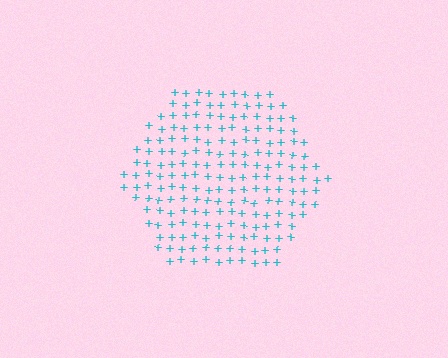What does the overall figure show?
The overall figure shows a hexagon.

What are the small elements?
The small elements are plus signs.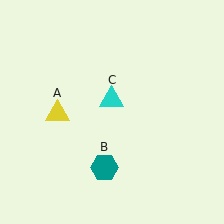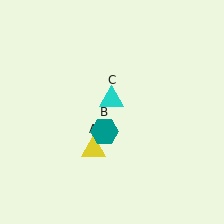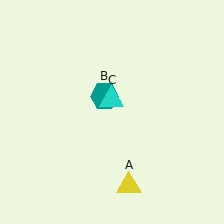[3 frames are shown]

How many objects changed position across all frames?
2 objects changed position: yellow triangle (object A), teal hexagon (object B).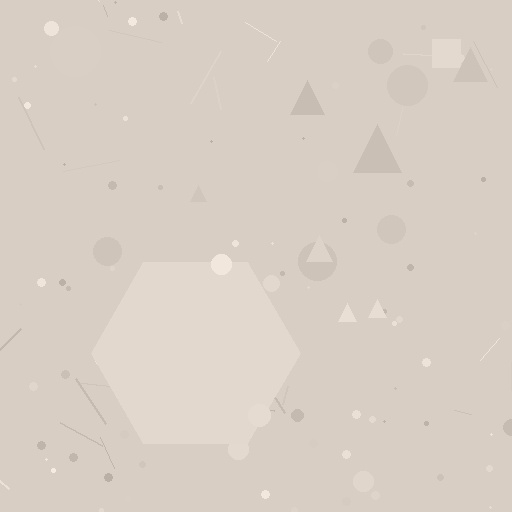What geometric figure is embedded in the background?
A hexagon is embedded in the background.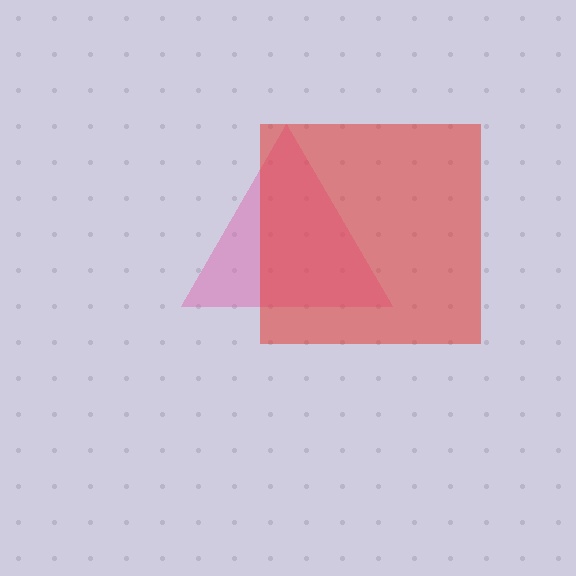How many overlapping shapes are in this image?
There are 2 overlapping shapes in the image.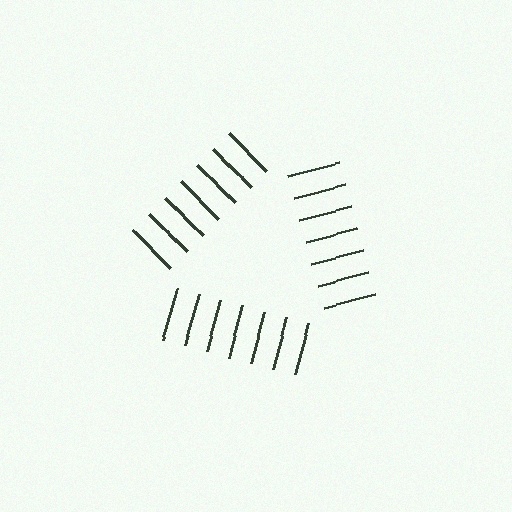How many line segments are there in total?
21 — 7 along each of the 3 edges.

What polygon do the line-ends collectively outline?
An illusory triangle — the line segments terminate on its edges but no continuous stroke is drawn.